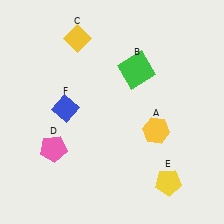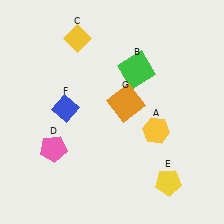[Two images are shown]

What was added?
An orange square (G) was added in Image 2.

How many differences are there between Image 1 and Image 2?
There is 1 difference between the two images.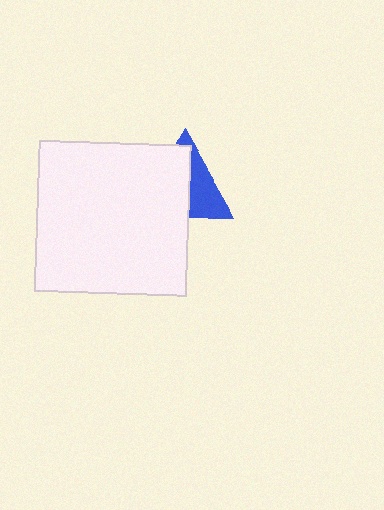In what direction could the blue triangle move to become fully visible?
The blue triangle could move toward the upper-right. That would shift it out from behind the white square entirely.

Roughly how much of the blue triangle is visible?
A small part of it is visible (roughly 42%).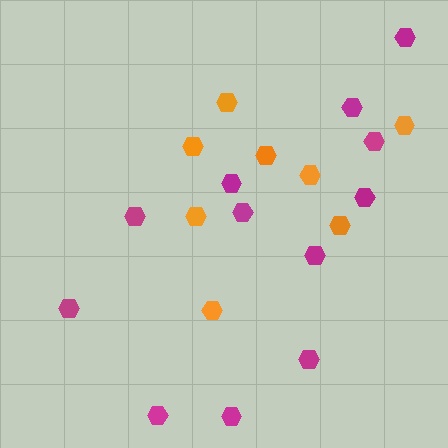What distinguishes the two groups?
There are 2 groups: one group of magenta hexagons (12) and one group of orange hexagons (8).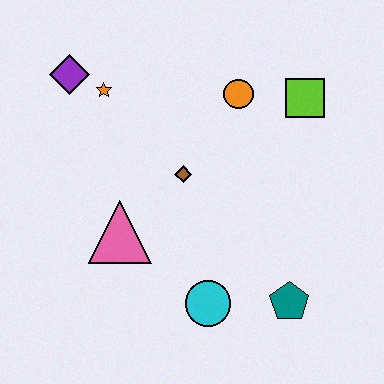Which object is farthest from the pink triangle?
The lime square is farthest from the pink triangle.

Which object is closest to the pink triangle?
The brown diamond is closest to the pink triangle.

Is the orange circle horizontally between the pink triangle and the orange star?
No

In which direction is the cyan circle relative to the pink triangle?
The cyan circle is to the right of the pink triangle.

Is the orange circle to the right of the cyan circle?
Yes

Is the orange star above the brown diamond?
Yes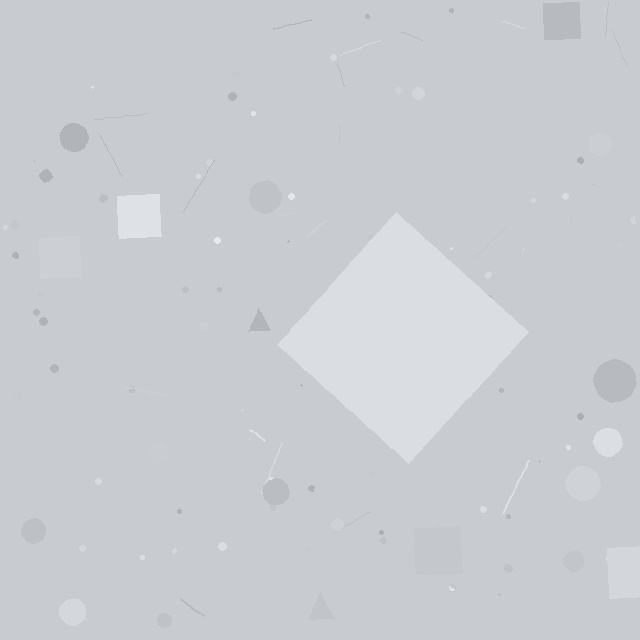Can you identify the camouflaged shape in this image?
The camouflaged shape is a diamond.